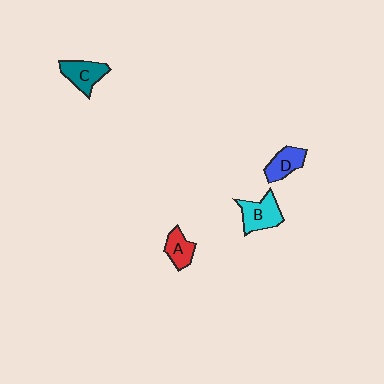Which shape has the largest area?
Shape B (cyan).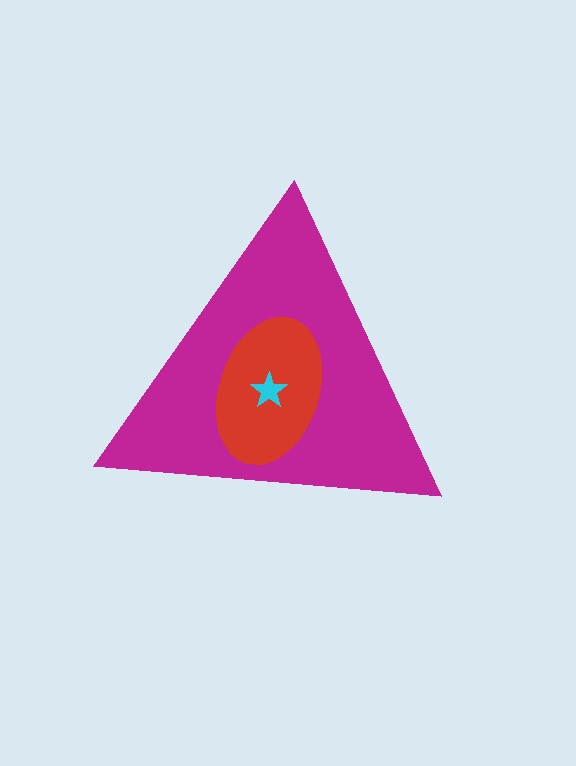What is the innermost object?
The cyan star.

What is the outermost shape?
The magenta triangle.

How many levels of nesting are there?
3.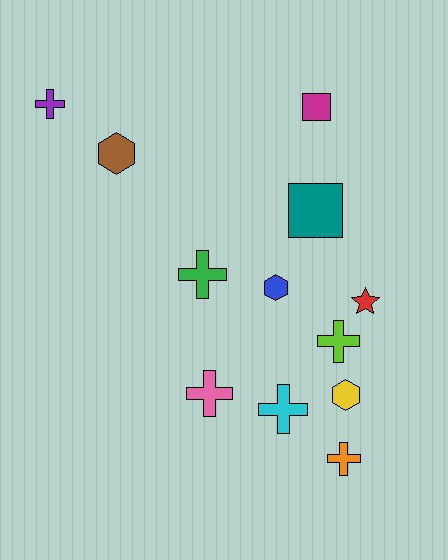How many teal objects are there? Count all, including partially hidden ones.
There is 1 teal object.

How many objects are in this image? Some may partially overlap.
There are 12 objects.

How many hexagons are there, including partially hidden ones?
There are 3 hexagons.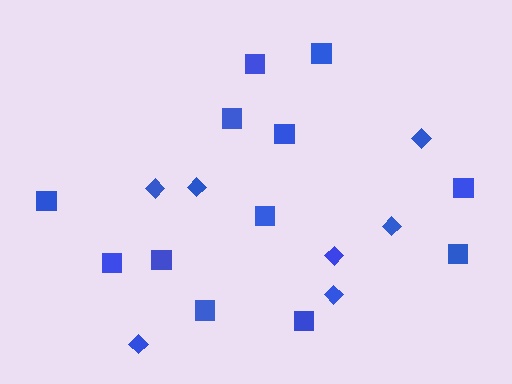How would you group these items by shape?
There are 2 groups: one group of squares (12) and one group of diamonds (7).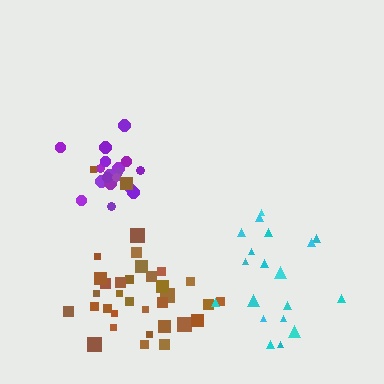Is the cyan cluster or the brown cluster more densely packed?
Brown.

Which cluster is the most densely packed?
Purple.